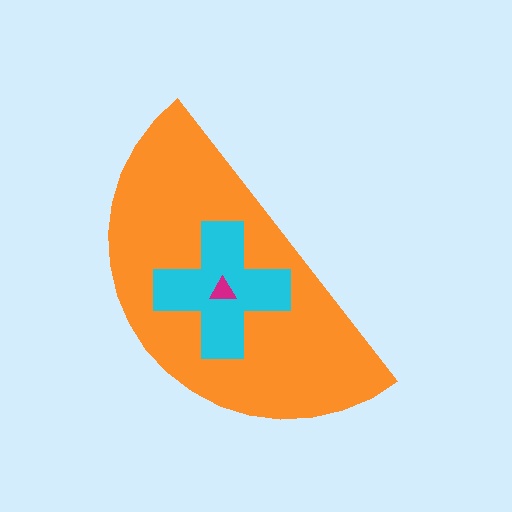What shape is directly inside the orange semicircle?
The cyan cross.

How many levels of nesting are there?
3.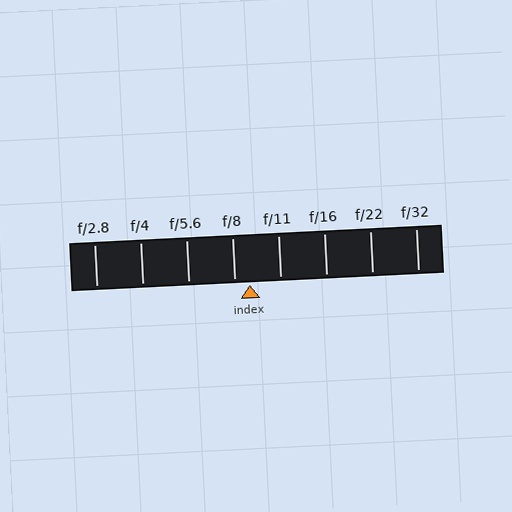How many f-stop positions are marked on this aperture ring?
There are 8 f-stop positions marked.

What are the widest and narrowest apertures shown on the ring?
The widest aperture shown is f/2.8 and the narrowest is f/32.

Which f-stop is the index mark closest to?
The index mark is closest to f/8.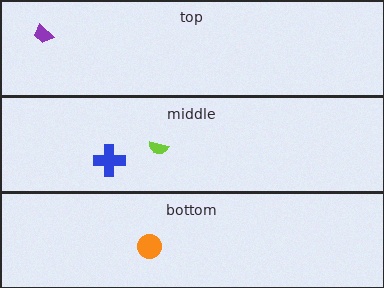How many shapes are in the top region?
1.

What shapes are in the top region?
The purple trapezoid.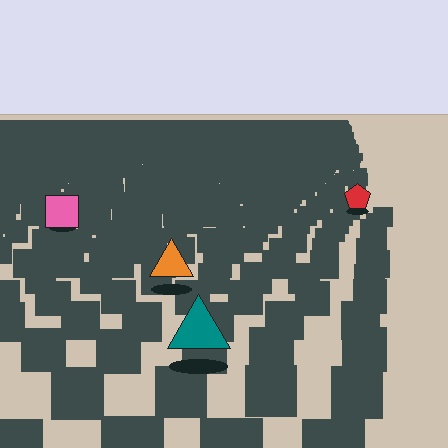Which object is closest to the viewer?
The teal triangle is closest. The texture marks near it are larger and more spread out.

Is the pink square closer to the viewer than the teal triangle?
No. The teal triangle is closer — you can tell from the texture gradient: the ground texture is coarser near it.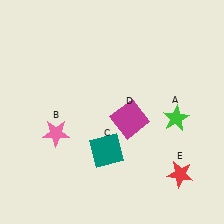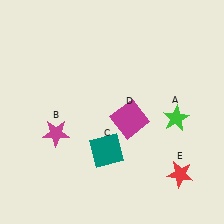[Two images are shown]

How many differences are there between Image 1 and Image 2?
There is 1 difference between the two images.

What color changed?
The star (B) changed from pink in Image 1 to magenta in Image 2.